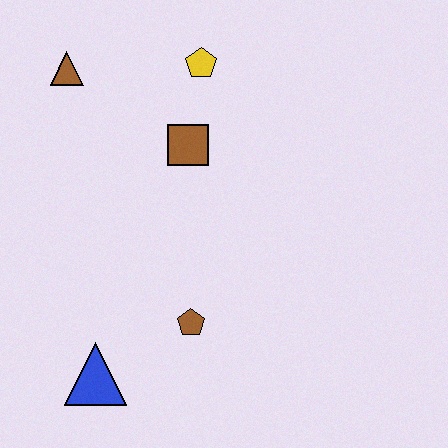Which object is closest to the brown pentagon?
The blue triangle is closest to the brown pentagon.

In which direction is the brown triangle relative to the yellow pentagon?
The brown triangle is to the left of the yellow pentagon.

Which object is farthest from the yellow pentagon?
The blue triangle is farthest from the yellow pentagon.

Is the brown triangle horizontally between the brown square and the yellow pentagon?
No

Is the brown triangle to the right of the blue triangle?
No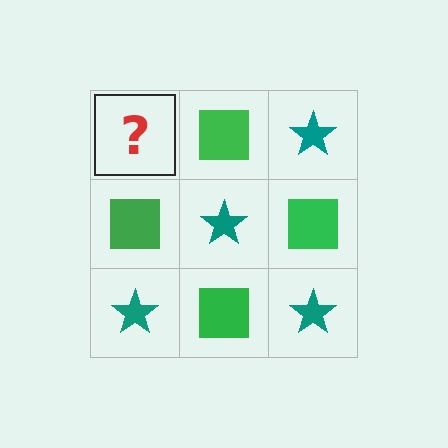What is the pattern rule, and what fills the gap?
The rule is that it alternates teal star and green square in a checkerboard pattern. The gap should be filled with a teal star.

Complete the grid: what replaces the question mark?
The question mark should be replaced with a teal star.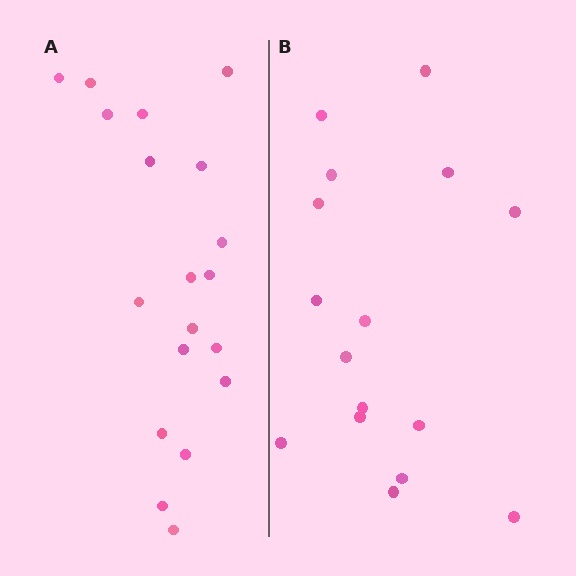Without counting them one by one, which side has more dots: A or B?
Region A (the left region) has more dots.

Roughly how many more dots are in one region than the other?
Region A has just a few more — roughly 2 or 3 more dots than region B.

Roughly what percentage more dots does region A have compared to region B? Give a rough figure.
About 20% more.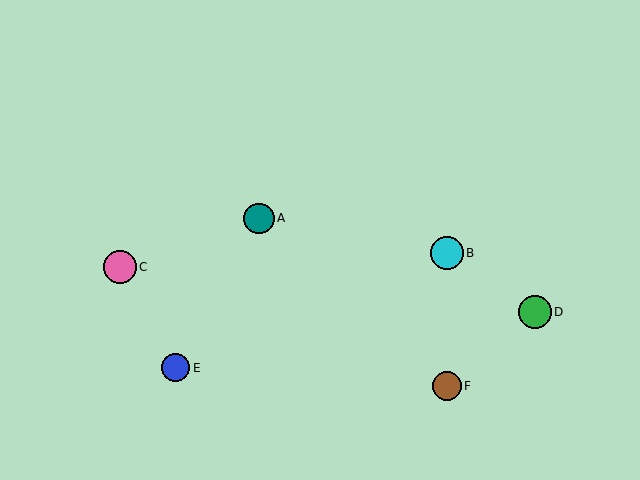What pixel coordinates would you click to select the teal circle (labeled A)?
Click at (259, 218) to select the teal circle A.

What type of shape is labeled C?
Shape C is a pink circle.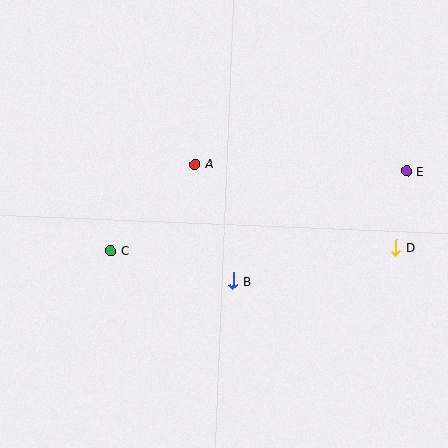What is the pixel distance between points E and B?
The distance between E and B is 206 pixels.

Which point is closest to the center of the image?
Point B at (233, 281) is closest to the center.